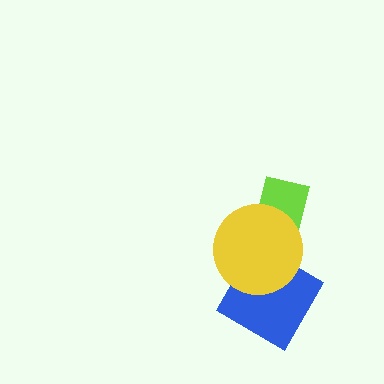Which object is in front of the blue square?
The yellow circle is in front of the blue square.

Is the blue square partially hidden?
Yes, it is partially covered by another shape.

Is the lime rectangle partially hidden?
Yes, it is partially covered by another shape.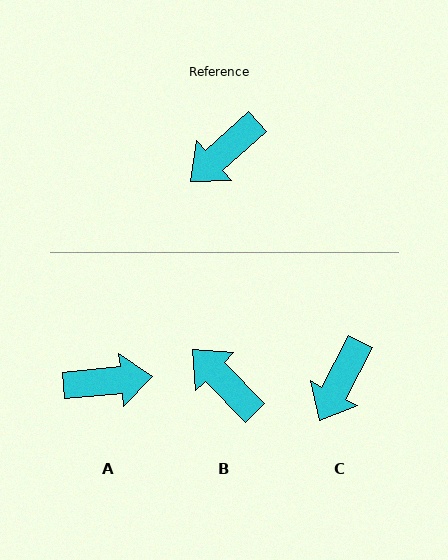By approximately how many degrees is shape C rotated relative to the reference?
Approximately 21 degrees counter-clockwise.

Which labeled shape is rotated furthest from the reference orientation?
A, about 144 degrees away.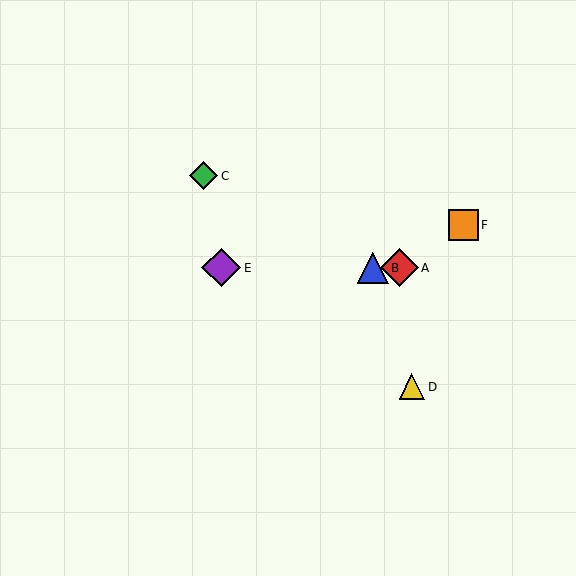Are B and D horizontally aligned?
No, B is at y≈268 and D is at y≈387.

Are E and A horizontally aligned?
Yes, both are at y≈268.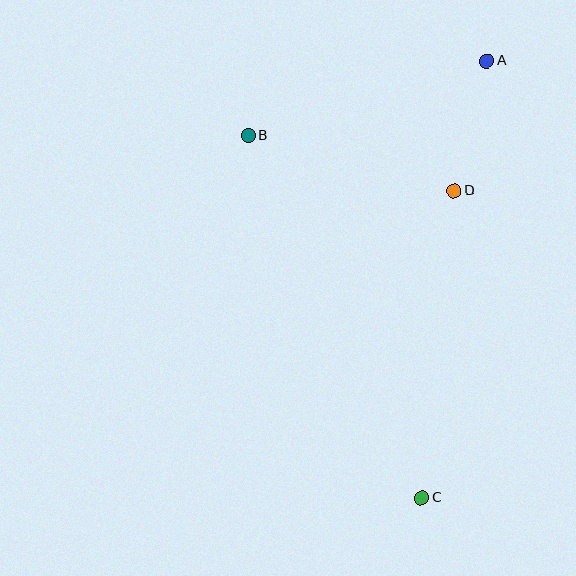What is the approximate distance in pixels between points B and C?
The distance between B and C is approximately 402 pixels.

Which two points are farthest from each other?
Points A and C are farthest from each other.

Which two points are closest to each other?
Points A and D are closest to each other.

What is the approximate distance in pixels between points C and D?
The distance between C and D is approximately 309 pixels.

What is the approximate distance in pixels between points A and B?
The distance between A and B is approximately 250 pixels.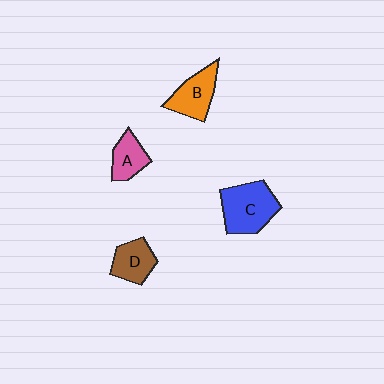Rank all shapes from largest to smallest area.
From largest to smallest: C (blue), B (orange), D (brown), A (pink).